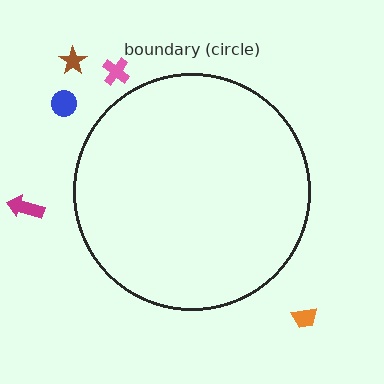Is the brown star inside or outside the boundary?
Outside.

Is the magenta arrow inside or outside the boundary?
Outside.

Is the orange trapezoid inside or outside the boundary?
Outside.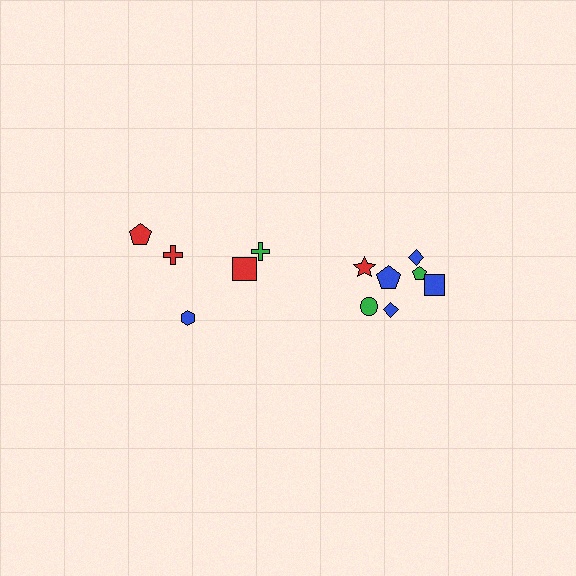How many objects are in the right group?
There are 7 objects.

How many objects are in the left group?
There are 5 objects.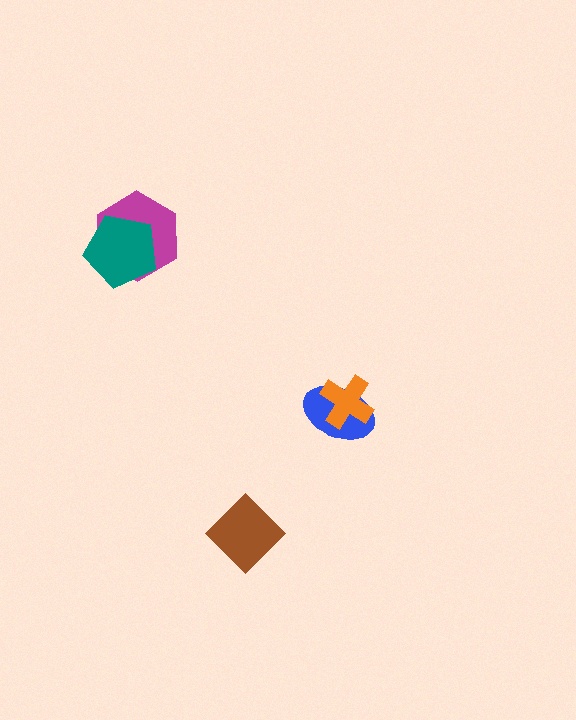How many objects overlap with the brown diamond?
0 objects overlap with the brown diamond.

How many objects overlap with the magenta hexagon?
1 object overlaps with the magenta hexagon.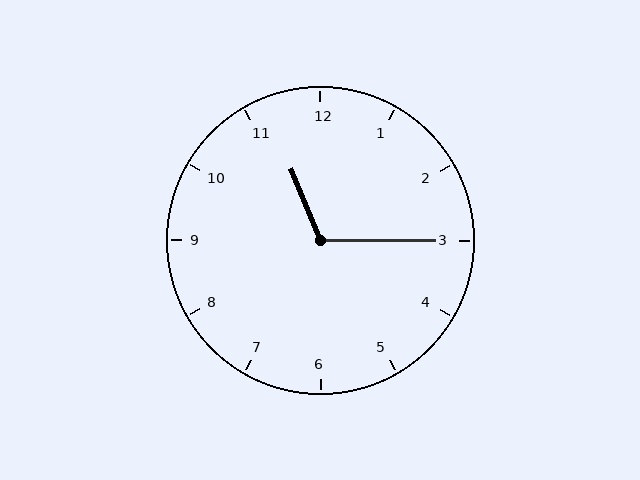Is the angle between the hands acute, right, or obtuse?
It is obtuse.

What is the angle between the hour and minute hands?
Approximately 112 degrees.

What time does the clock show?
11:15.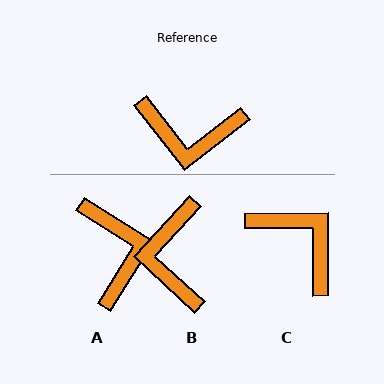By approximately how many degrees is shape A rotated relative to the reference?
Approximately 110 degrees counter-clockwise.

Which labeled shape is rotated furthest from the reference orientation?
C, about 142 degrees away.